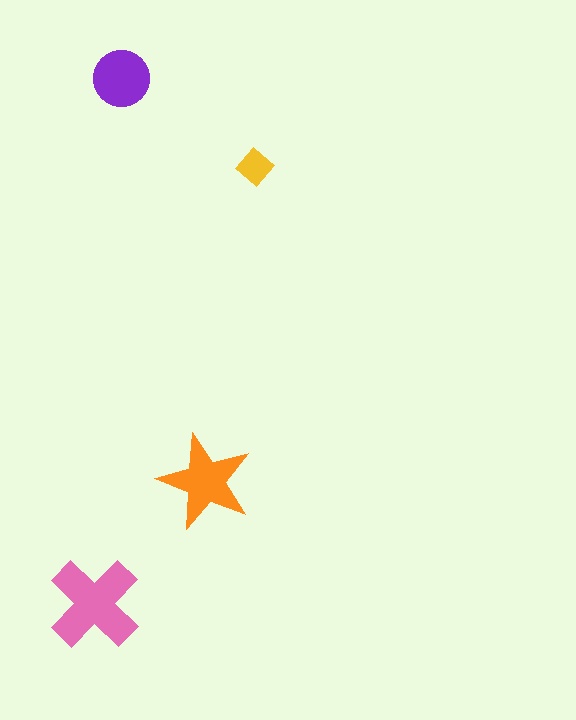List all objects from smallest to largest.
The yellow diamond, the purple circle, the orange star, the pink cross.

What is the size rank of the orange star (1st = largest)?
2nd.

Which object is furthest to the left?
The pink cross is leftmost.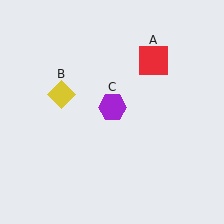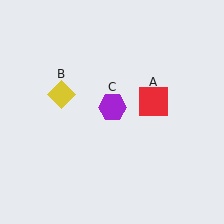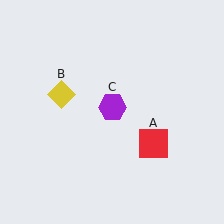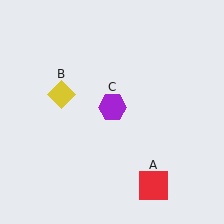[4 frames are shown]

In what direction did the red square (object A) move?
The red square (object A) moved down.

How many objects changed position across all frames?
1 object changed position: red square (object A).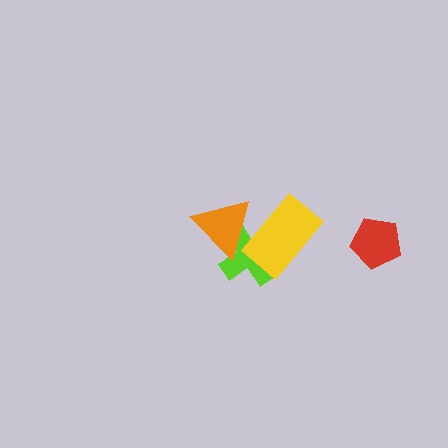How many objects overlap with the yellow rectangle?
2 objects overlap with the yellow rectangle.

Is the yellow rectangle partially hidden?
No, no other shape covers it.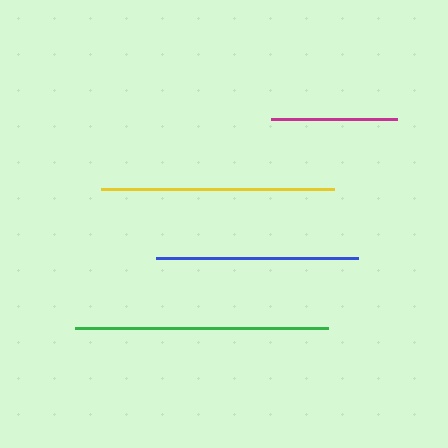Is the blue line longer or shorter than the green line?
The green line is longer than the blue line.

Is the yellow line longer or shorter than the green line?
The green line is longer than the yellow line.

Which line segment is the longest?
The green line is the longest at approximately 253 pixels.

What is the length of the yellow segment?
The yellow segment is approximately 233 pixels long.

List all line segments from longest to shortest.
From longest to shortest: green, yellow, blue, magenta.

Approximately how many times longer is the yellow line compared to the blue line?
The yellow line is approximately 1.2 times the length of the blue line.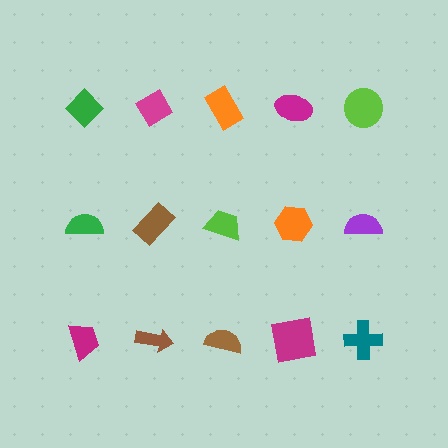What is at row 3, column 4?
A magenta square.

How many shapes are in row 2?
5 shapes.